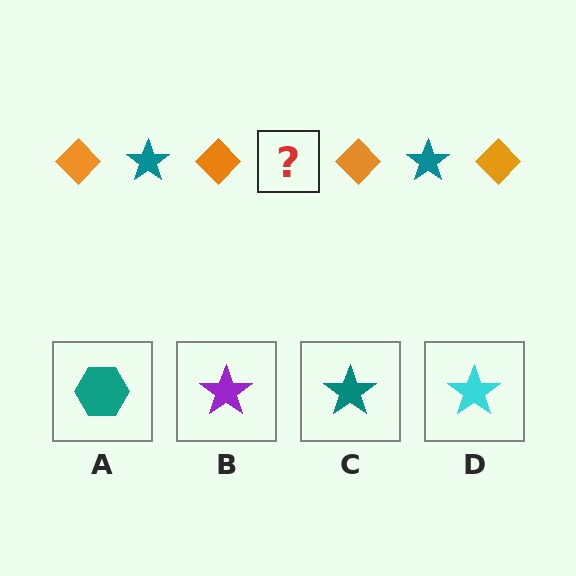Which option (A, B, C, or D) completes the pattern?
C.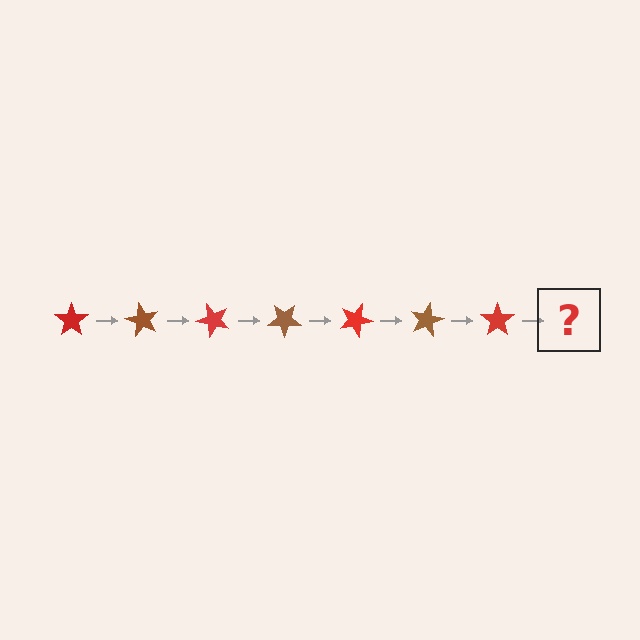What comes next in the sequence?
The next element should be a brown star, rotated 420 degrees from the start.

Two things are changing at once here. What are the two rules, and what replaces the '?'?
The two rules are that it rotates 60 degrees each step and the color cycles through red and brown. The '?' should be a brown star, rotated 420 degrees from the start.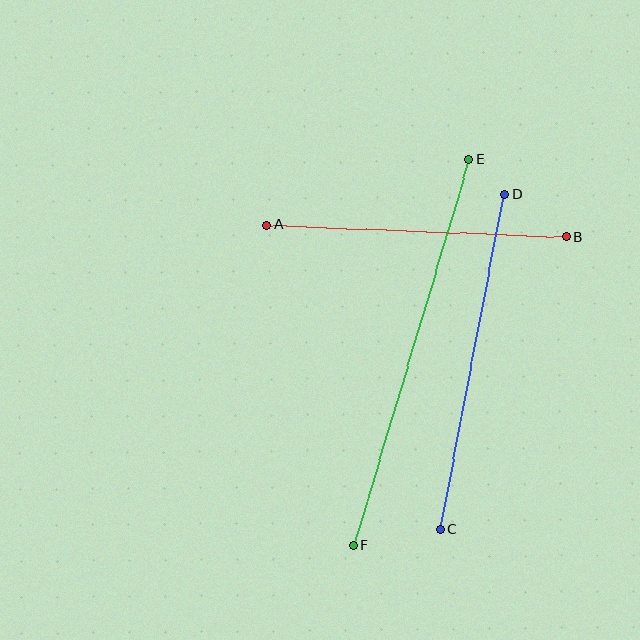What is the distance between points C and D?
The distance is approximately 341 pixels.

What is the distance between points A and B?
The distance is approximately 300 pixels.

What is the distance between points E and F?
The distance is approximately 402 pixels.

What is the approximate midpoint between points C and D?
The midpoint is at approximately (472, 362) pixels.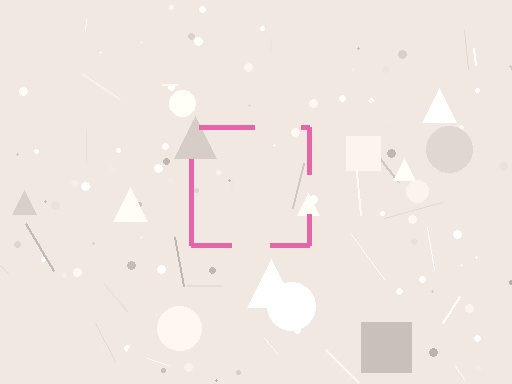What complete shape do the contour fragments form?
The contour fragments form a square.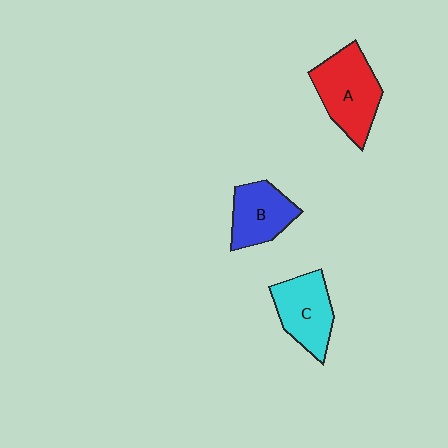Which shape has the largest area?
Shape A (red).